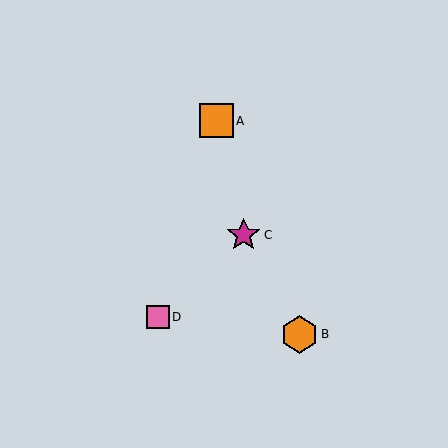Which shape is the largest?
The orange hexagon (labeled B) is the largest.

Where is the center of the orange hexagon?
The center of the orange hexagon is at (300, 334).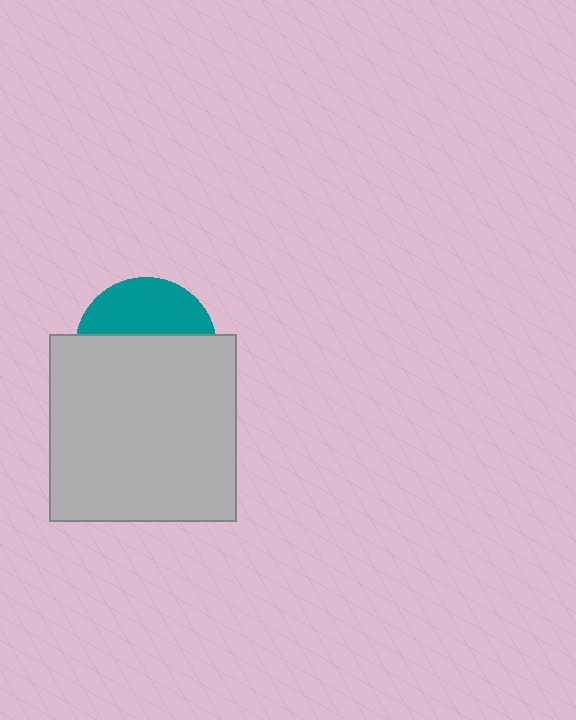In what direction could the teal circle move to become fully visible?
The teal circle could move up. That would shift it out from behind the light gray square entirely.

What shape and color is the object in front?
The object in front is a light gray square.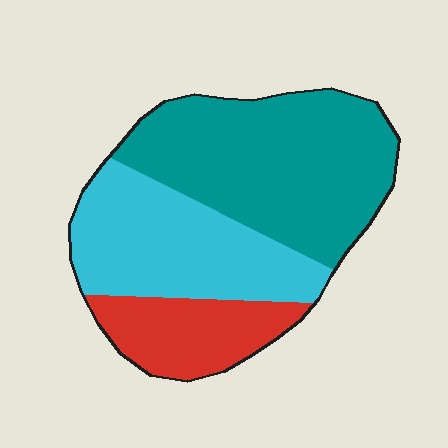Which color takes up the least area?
Red, at roughly 20%.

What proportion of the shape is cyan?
Cyan takes up about one third (1/3) of the shape.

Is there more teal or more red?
Teal.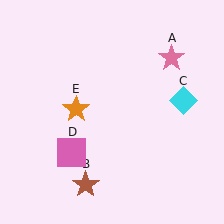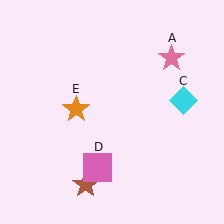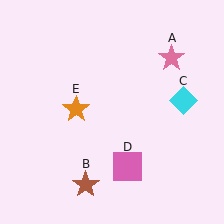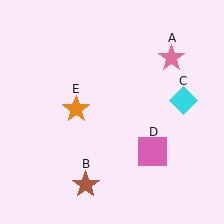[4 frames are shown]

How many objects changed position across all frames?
1 object changed position: pink square (object D).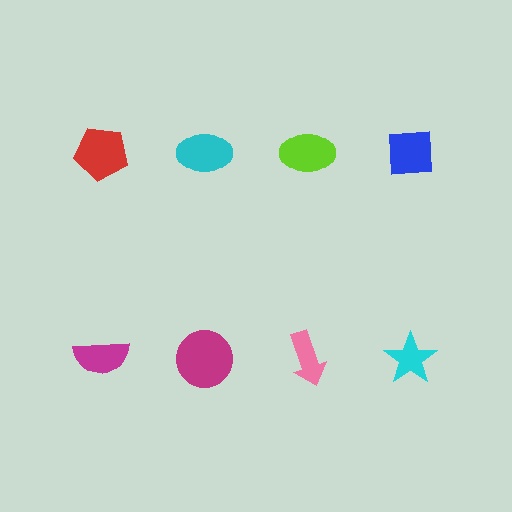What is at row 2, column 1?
A magenta semicircle.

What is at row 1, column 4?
A blue square.